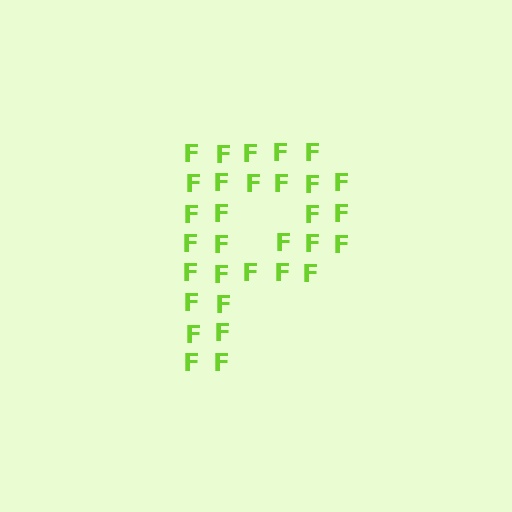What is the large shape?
The large shape is the letter P.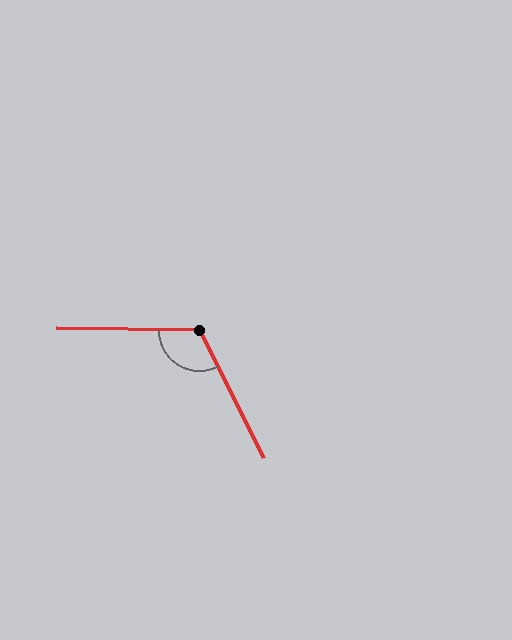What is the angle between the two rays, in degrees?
Approximately 118 degrees.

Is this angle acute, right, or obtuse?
It is obtuse.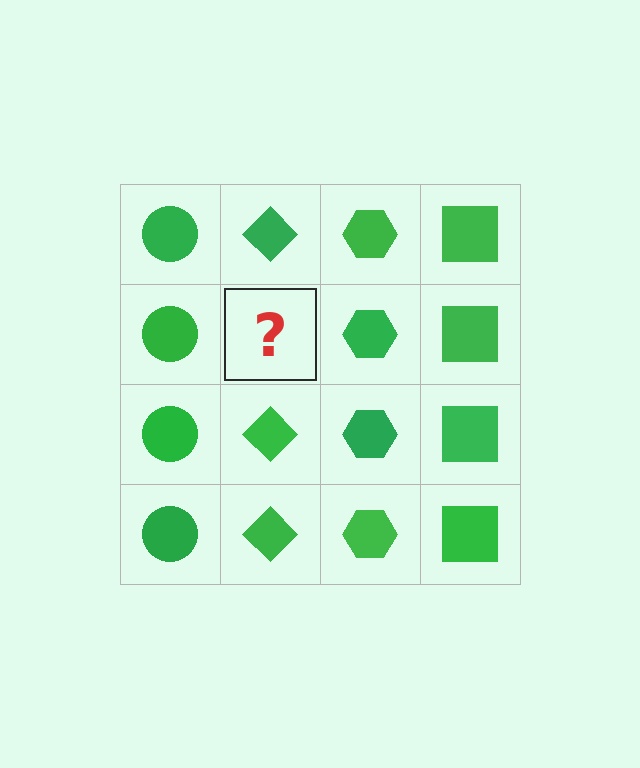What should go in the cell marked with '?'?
The missing cell should contain a green diamond.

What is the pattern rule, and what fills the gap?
The rule is that each column has a consistent shape. The gap should be filled with a green diamond.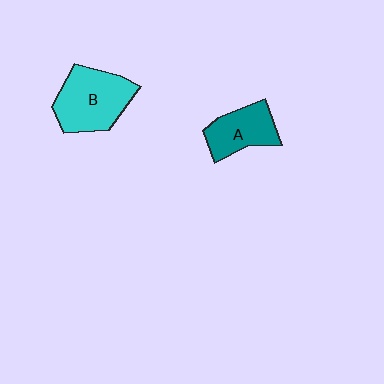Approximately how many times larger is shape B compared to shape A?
Approximately 1.4 times.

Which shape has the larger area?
Shape B (cyan).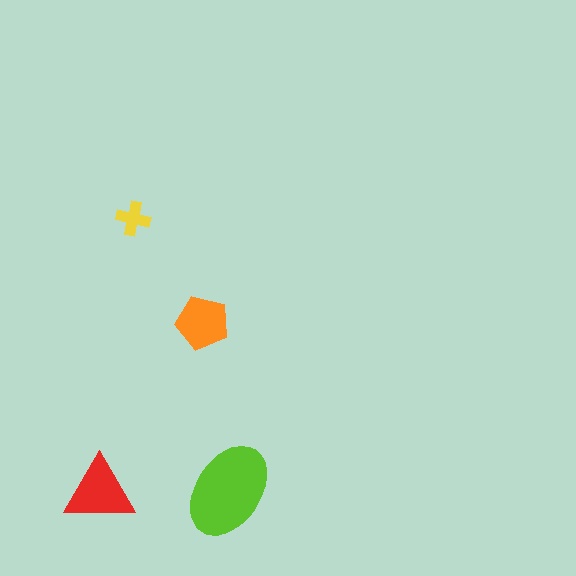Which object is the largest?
The lime ellipse.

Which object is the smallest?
The yellow cross.